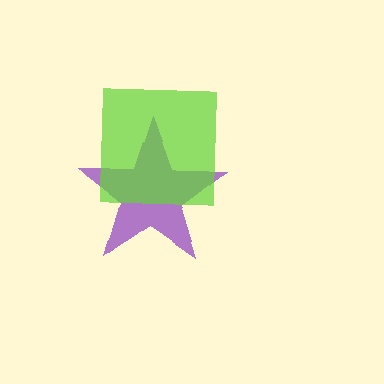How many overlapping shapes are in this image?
There are 2 overlapping shapes in the image.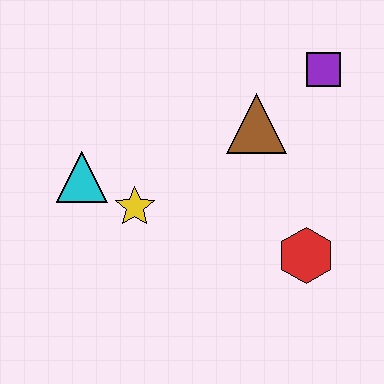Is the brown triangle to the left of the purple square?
Yes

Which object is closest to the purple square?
The brown triangle is closest to the purple square.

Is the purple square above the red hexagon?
Yes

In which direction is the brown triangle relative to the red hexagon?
The brown triangle is above the red hexagon.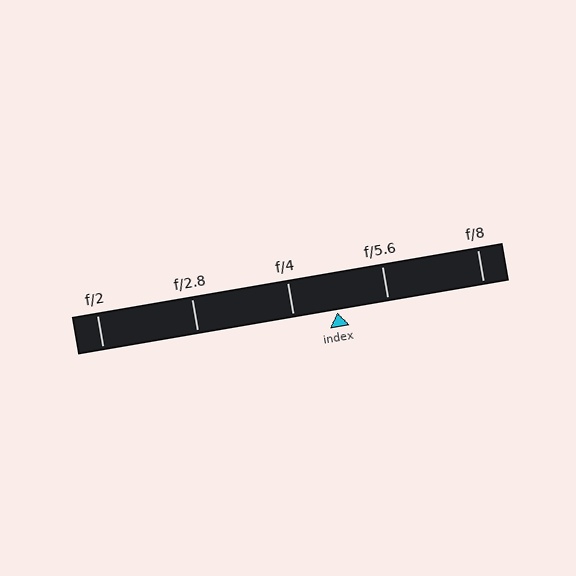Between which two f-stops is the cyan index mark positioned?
The index mark is between f/4 and f/5.6.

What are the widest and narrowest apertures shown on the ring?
The widest aperture shown is f/2 and the narrowest is f/8.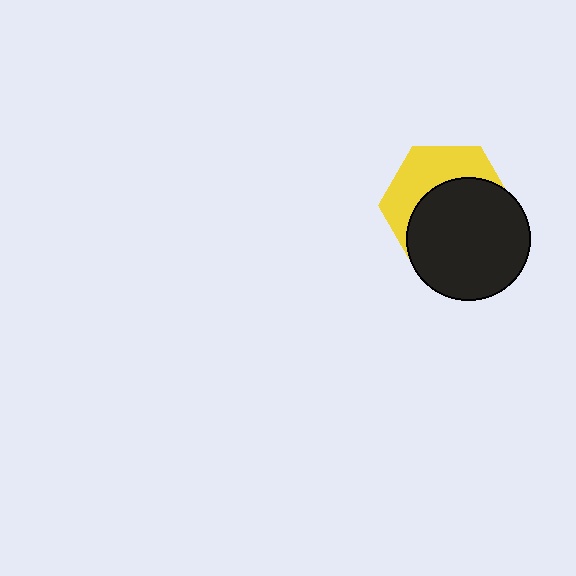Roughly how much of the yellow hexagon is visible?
A small part of it is visible (roughly 40%).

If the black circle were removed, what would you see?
You would see the complete yellow hexagon.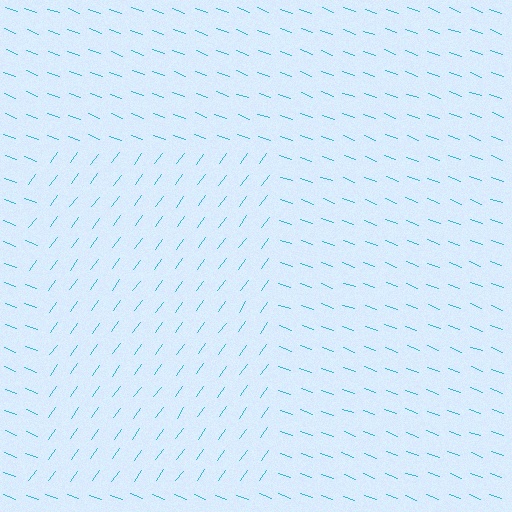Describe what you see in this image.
The image is filled with small cyan line segments. A rectangle region in the image has lines oriented differently from the surrounding lines, creating a visible texture boundary.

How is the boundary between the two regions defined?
The boundary is defined purely by a change in line orientation (approximately 74 degrees difference). All lines are the same color and thickness.